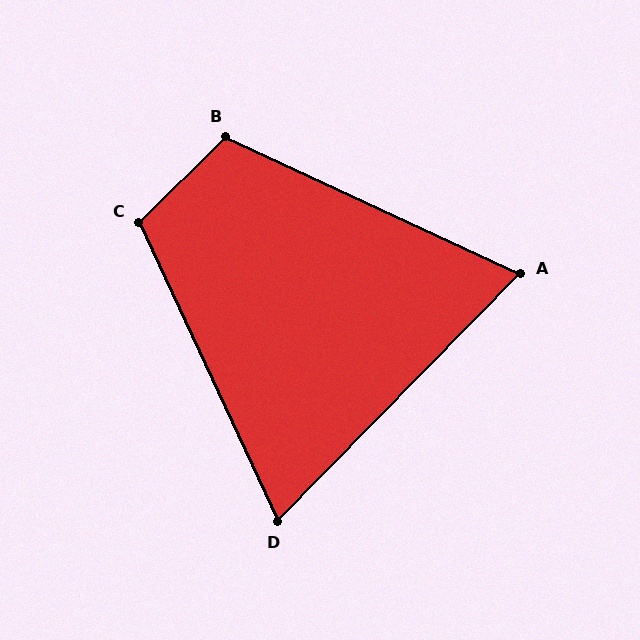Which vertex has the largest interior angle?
B, at approximately 111 degrees.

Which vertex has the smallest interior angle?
D, at approximately 69 degrees.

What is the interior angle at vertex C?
Approximately 110 degrees (obtuse).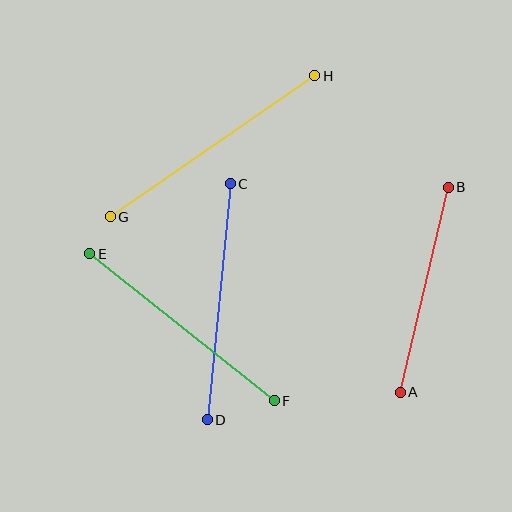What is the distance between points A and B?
The distance is approximately 211 pixels.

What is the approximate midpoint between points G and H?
The midpoint is at approximately (213, 146) pixels.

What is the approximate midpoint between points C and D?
The midpoint is at approximately (219, 302) pixels.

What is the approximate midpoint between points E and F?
The midpoint is at approximately (182, 327) pixels.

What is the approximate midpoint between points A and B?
The midpoint is at approximately (424, 290) pixels.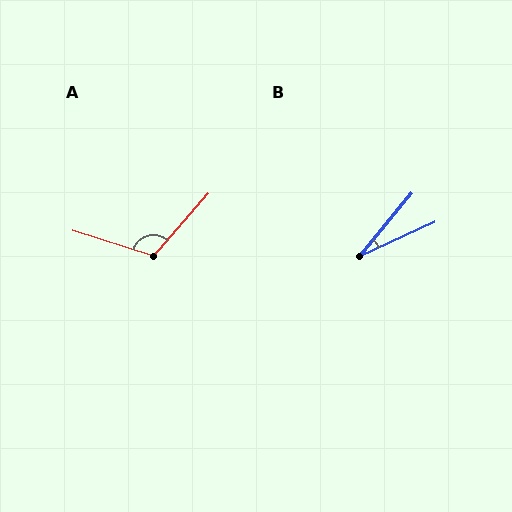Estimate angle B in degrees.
Approximately 26 degrees.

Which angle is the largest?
A, at approximately 114 degrees.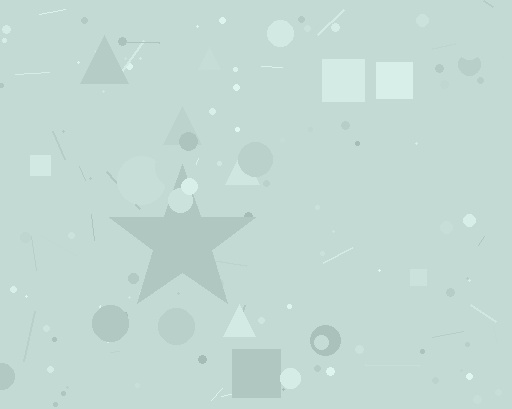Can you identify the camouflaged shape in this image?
The camouflaged shape is a star.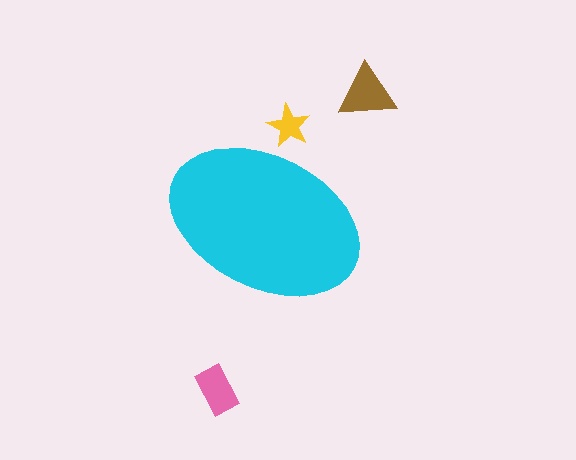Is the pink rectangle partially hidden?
No, the pink rectangle is fully visible.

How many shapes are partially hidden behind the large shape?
1 shape is partially hidden.